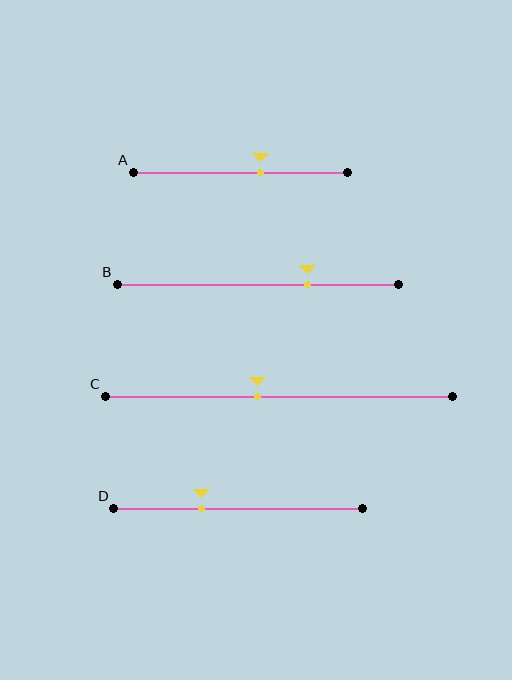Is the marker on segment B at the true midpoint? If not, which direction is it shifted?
No, the marker on segment B is shifted to the right by about 18% of the segment length.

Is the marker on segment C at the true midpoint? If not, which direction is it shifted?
No, the marker on segment C is shifted to the left by about 6% of the segment length.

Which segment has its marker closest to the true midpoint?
Segment C has its marker closest to the true midpoint.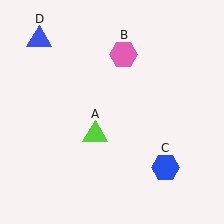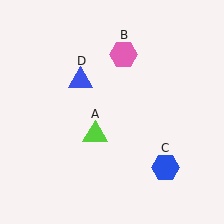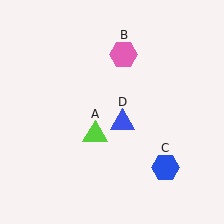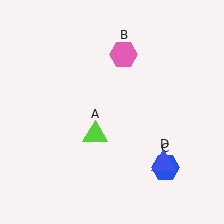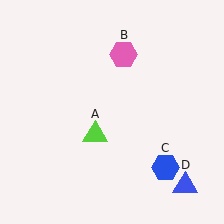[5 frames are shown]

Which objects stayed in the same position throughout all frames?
Lime triangle (object A) and pink hexagon (object B) and blue hexagon (object C) remained stationary.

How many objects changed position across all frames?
1 object changed position: blue triangle (object D).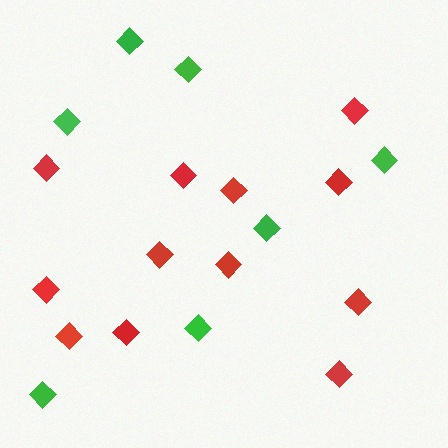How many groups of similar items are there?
There are 2 groups: one group of green diamonds (7) and one group of red diamonds (12).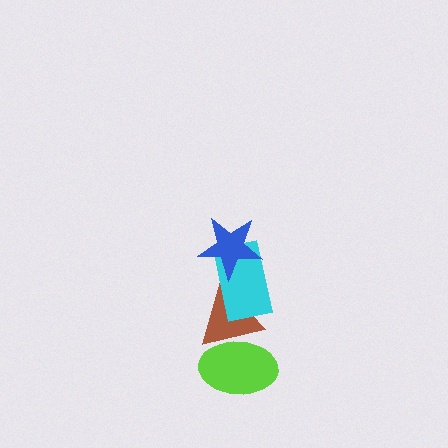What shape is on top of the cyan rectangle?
The blue star is on top of the cyan rectangle.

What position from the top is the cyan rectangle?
The cyan rectangle is 2nd from the top.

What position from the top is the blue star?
The blue star is 1st from the top.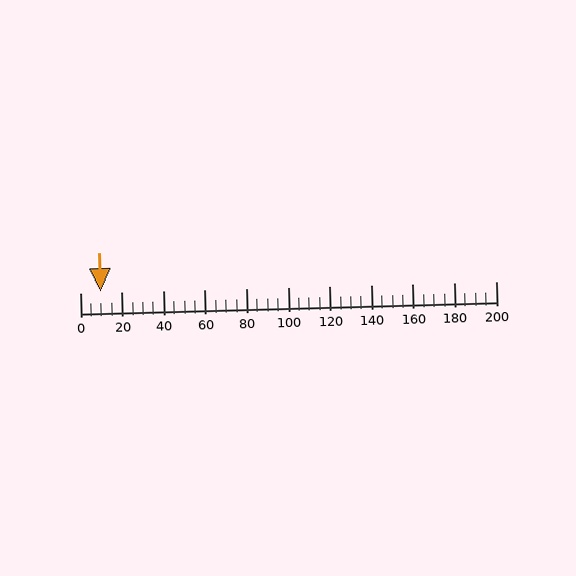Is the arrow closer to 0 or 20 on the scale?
The arrow is closer to 20.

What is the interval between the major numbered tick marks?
The major tick marks are spaced 20 units apart.